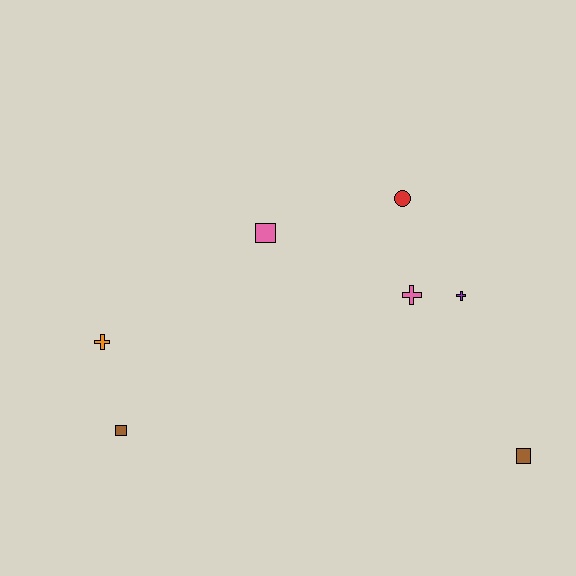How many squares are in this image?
There are 3 squares.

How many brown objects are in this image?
There are 2 brown objects.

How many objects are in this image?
There are 7 objects.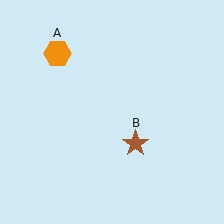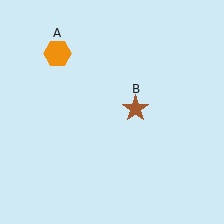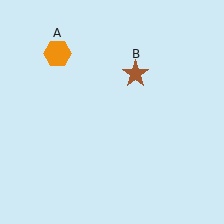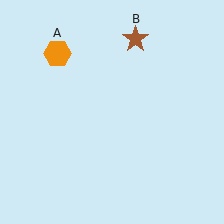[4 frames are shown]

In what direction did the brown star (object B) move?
The brown star (object B) moved up.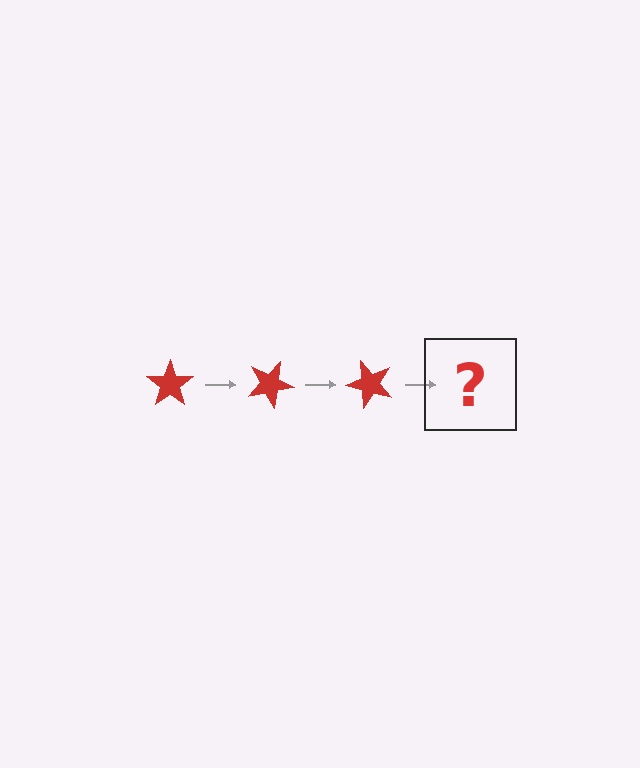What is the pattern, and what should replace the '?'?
The pattern is that the star rotates 25 degrees each step. The '?' should be a red star rotated 75 degrees.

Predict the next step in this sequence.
The next step is a red star rotated 75 degrees.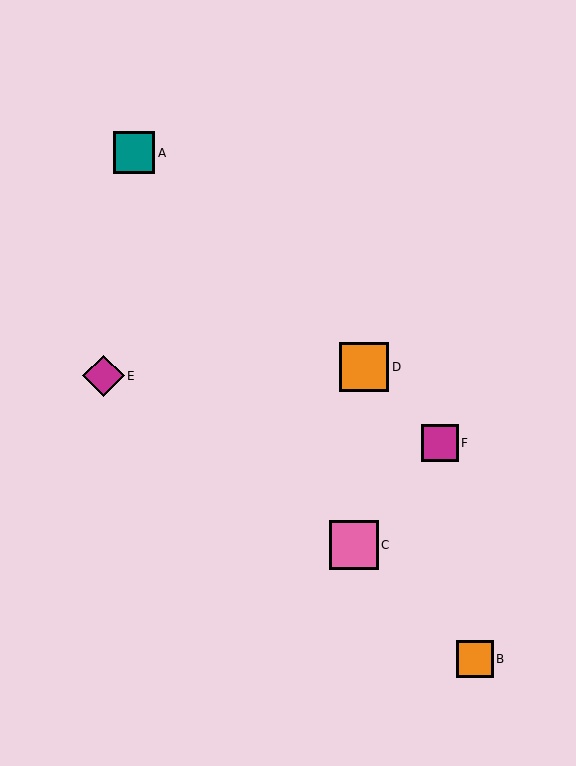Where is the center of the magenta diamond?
The center of the magenta diamond is at (103, 376).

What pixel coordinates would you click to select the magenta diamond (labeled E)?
Click at (103, 376) to select the magenta diamond E.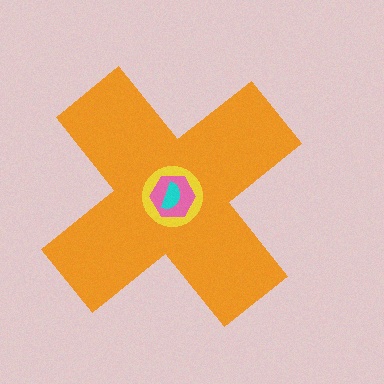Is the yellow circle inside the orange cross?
Yes.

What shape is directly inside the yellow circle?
The pink hexagon.